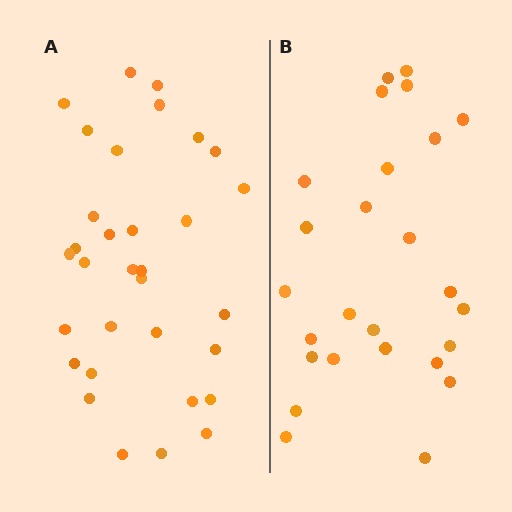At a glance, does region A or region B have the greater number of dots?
Region A (the left region) has more dots.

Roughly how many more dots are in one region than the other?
Region A has about 6 more dots than region B.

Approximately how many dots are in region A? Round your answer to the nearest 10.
About 30 dots. (The exact count is 32, which rounds to 30.)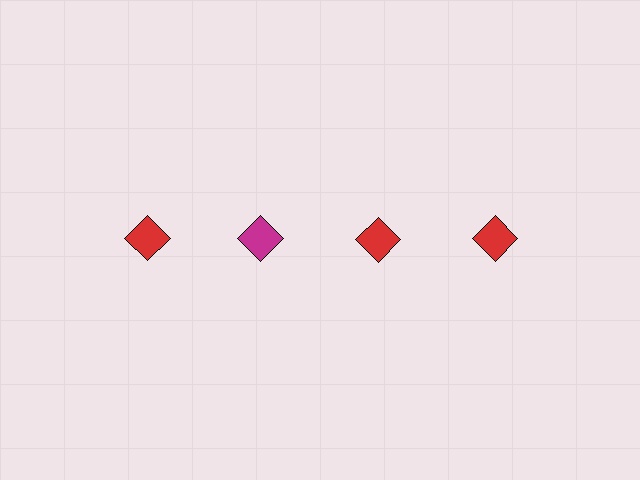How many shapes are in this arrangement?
There are 4 shapes arranged in a grid pattern.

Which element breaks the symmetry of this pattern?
The magenta diamond in the top row, second from left column breaks the symmetry. All other shapes are red diamonds.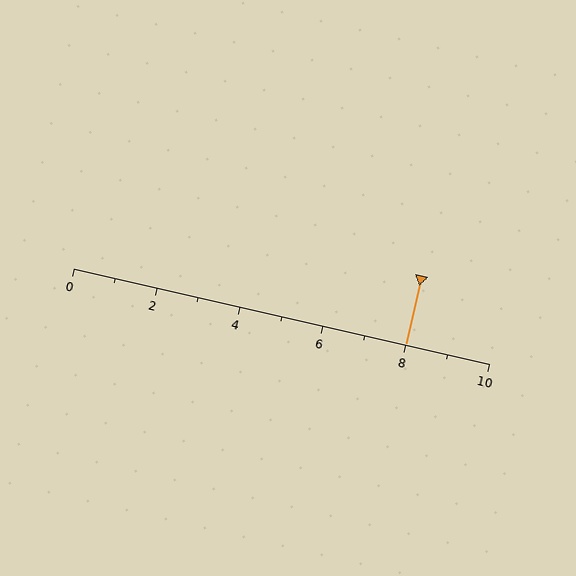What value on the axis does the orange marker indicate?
The marker indicates approximately 8.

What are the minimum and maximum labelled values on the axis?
The axis runs from 0 to 10.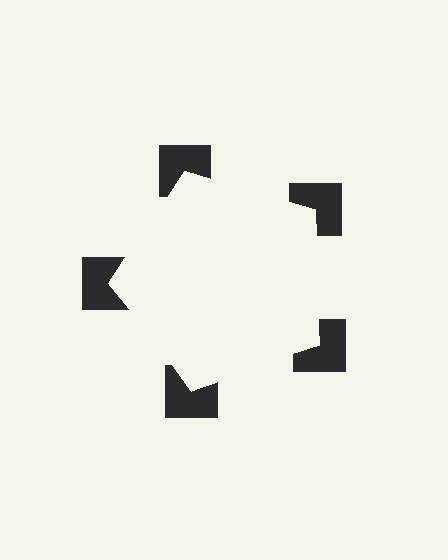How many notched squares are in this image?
There are 5 — one at each vertex of the illusory pentagon.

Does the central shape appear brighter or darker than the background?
It typically appears slightly brighter than the background, even though no actual brightness change is drawn.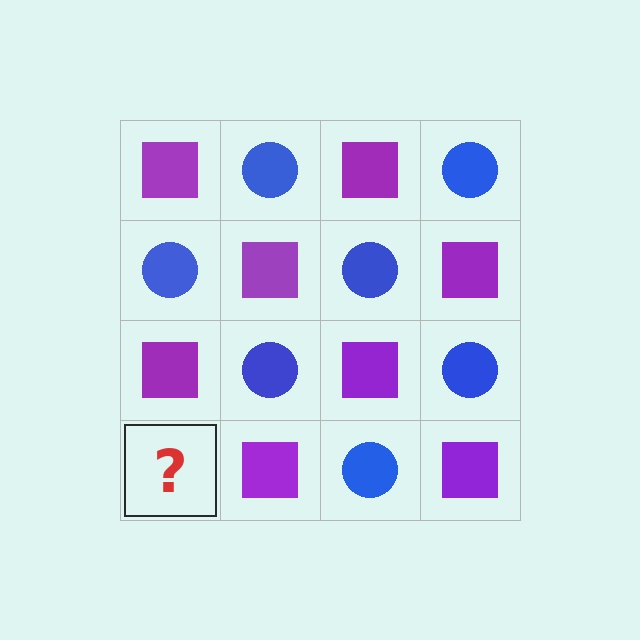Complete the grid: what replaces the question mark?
The question mark should be replaced with a blue circle.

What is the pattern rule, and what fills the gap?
The rule is that it alternates purple square and blue circle in a checkerboard pattern. The gap should be filled with a blue circle.